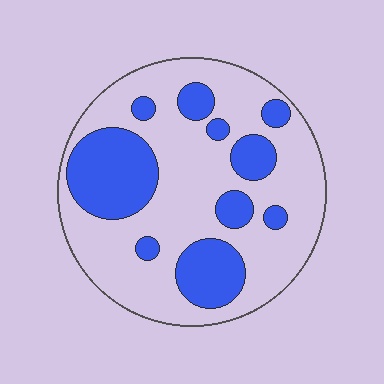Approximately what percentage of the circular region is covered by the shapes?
Approximately 30%.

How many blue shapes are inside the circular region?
10.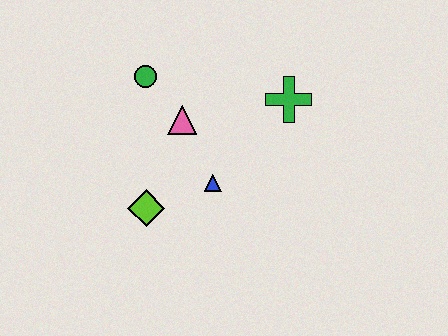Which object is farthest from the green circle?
The green cross is farthest from the green circle.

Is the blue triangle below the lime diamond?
No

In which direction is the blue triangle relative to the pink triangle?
The blue triangle is below the pink triangle.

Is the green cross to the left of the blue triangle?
No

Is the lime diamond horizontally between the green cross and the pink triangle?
No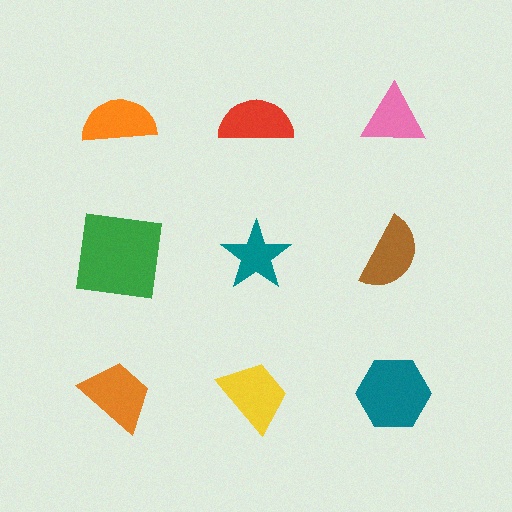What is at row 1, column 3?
A pink triangle.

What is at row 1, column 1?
An orange semicircle.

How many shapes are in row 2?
3 shapes.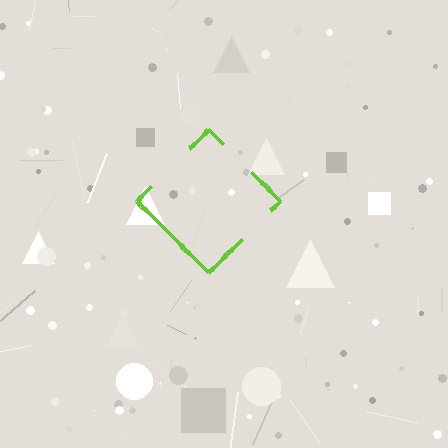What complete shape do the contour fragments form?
The contour fragments form a diamond.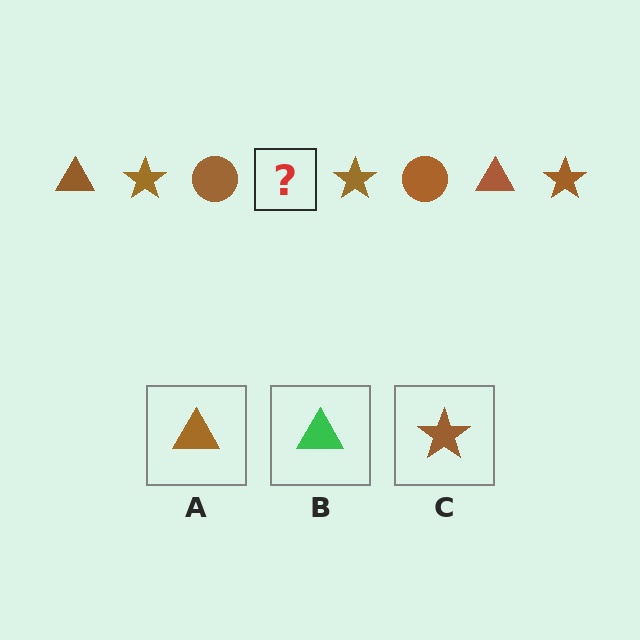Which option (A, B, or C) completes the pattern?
A.